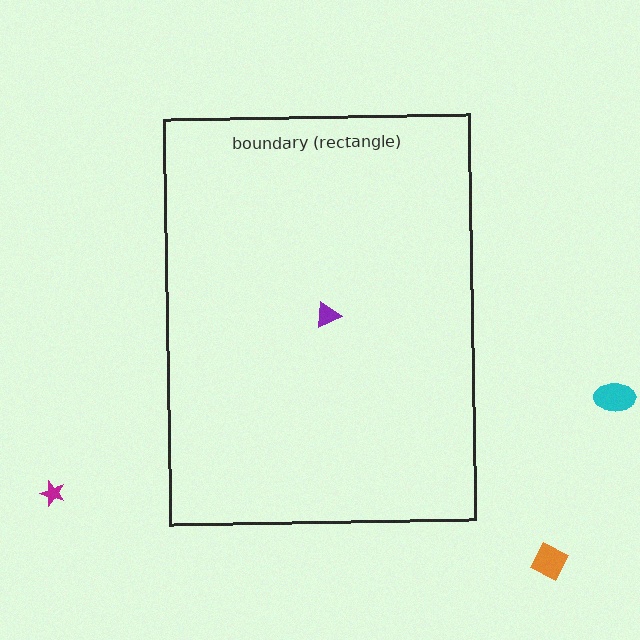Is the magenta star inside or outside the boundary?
Outside.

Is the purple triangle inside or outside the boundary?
Inside.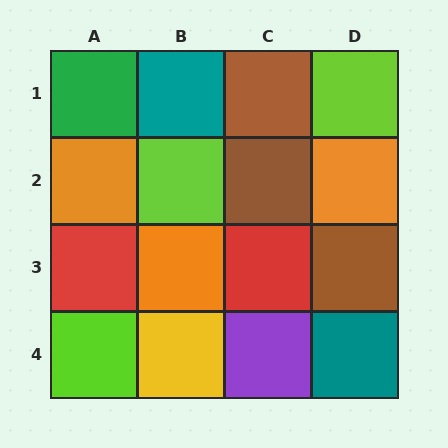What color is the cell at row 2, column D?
Orange.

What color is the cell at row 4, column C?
Purple.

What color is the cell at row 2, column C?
Brown.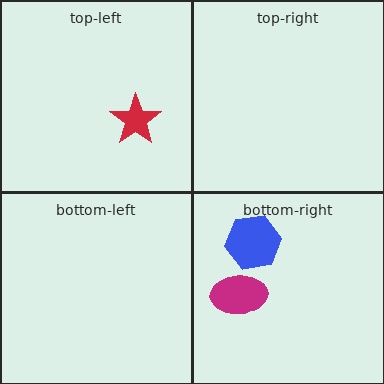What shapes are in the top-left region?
The red star.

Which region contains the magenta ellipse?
The bottom-right region.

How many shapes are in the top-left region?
1.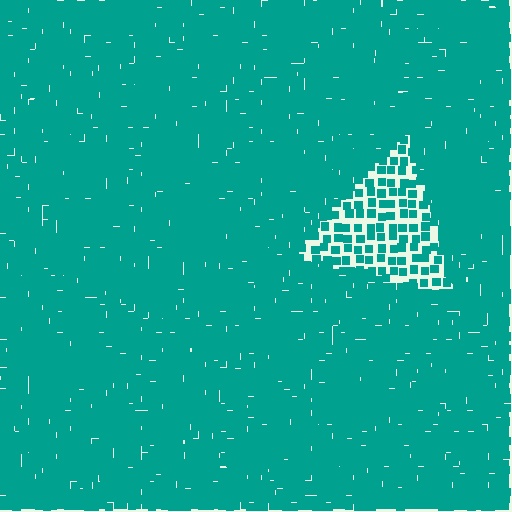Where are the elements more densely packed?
The elements are more densely packed outside the triangle boundary.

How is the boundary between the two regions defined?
The boundary is defined by a change in element density (approximately 2.4x ratio). All elements are the same color, size, and shape.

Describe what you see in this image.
The image contains small teal elements arranged at two different densities. A triangle-shaped region is visible where the elements are less densely packed than the surrounding area.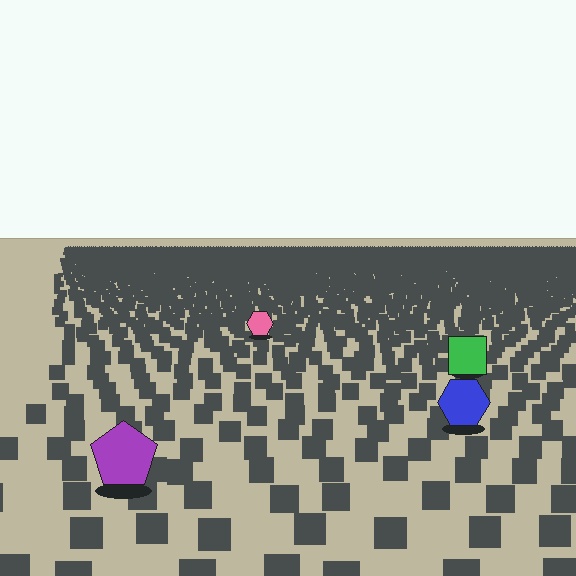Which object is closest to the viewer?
The purple pentagon is closest. The texture marks near it are larger and more spread out.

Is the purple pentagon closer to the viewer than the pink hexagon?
Yes. The purple pentagon is closer — you can tell from the texture gradient: the ground texture is coarser near it.